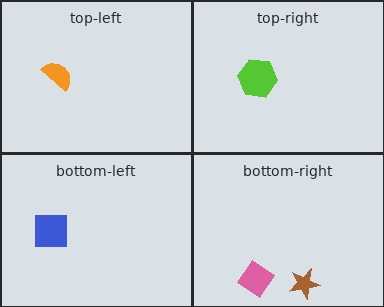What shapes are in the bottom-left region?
The blue square.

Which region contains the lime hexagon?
The top-right region.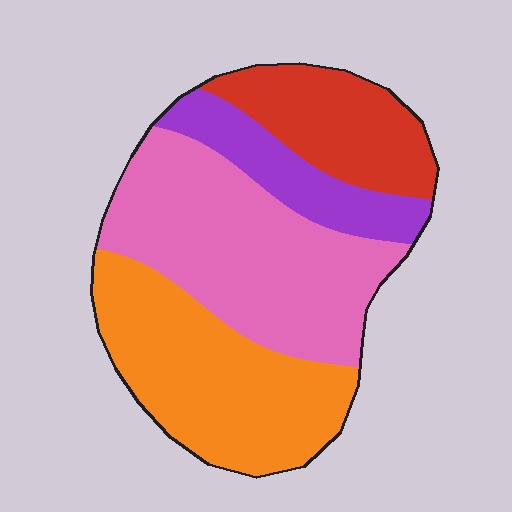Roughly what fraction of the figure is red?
Red covers 18% of the figure.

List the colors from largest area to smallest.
From largest to smallest: pink, orange, red, purple.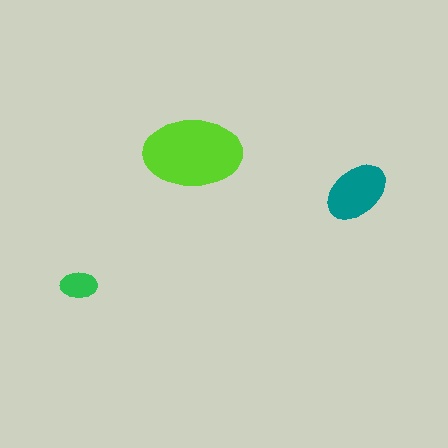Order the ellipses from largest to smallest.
the lime one, the teal one, the green one.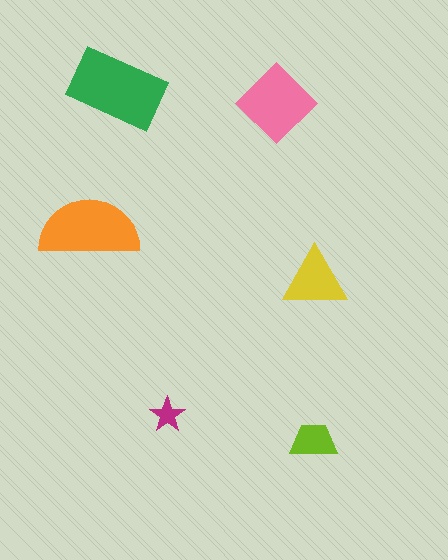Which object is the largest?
The green rectangle.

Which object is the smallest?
The magenta star.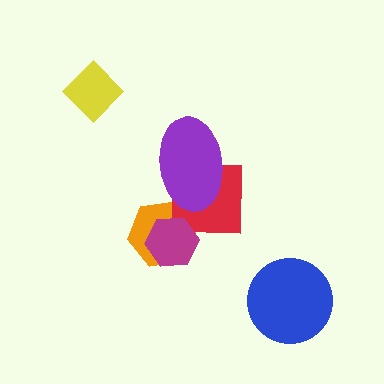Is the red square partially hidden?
Yes, it is partially covered by another shape.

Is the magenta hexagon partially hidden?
No, no other shape covers it.